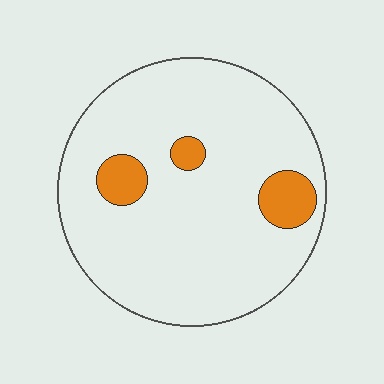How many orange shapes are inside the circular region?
3.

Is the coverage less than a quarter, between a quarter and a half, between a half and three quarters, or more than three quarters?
Less than a quarter.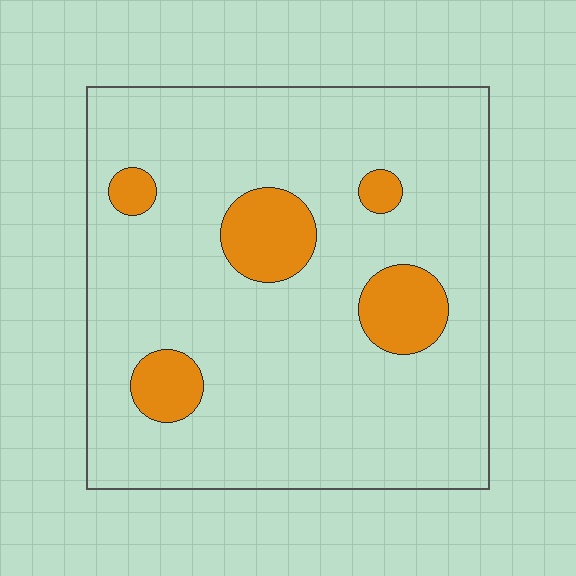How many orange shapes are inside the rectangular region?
5.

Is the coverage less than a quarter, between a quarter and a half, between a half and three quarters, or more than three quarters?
Less than a quarter.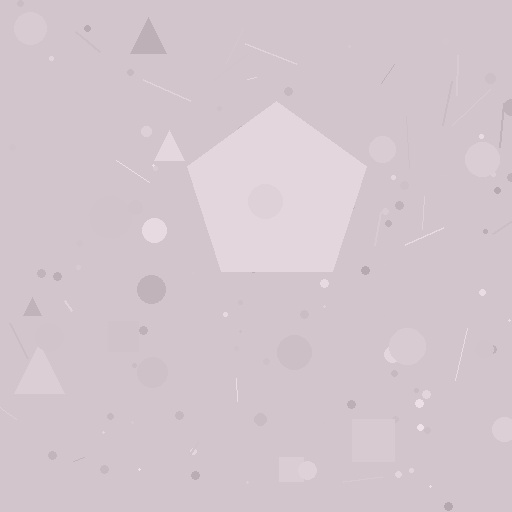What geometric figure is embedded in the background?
A pentagon is embedded in the background.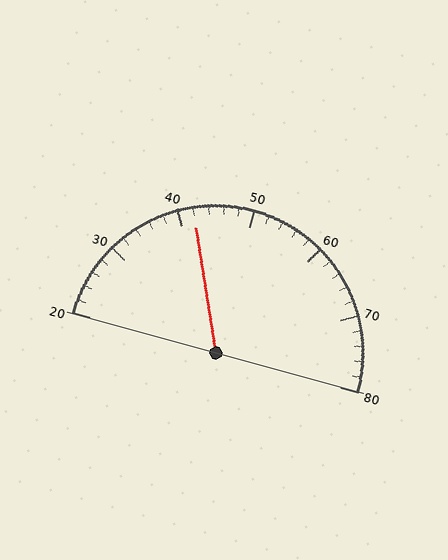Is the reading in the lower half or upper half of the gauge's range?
The reading is in the lower half of the range (20 to 80).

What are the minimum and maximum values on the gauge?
The gauge ranges from 20 to 80.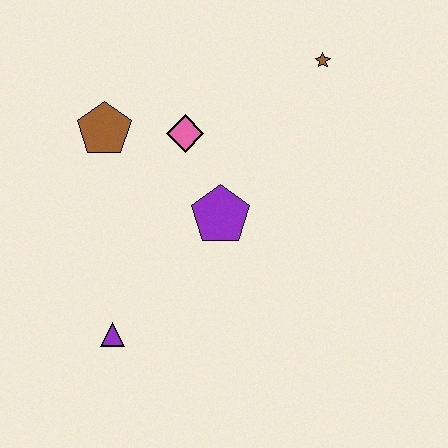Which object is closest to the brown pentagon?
The pink diamond is closest to the brown pentagon.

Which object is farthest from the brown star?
The purple triangle is farthest from the brown star.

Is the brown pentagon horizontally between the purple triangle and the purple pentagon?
No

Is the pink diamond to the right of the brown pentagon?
Yes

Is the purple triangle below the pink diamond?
Yes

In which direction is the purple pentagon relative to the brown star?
The purple pentagon is below the brown star.